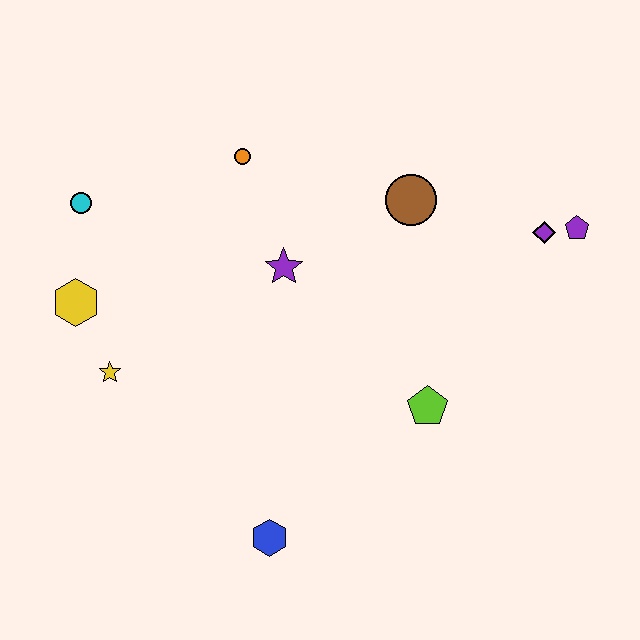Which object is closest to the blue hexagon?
The lime pentagon is closest to the blue hexagon.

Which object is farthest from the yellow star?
The purple pentagon is farthest from the yellow star.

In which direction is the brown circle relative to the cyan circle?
The brown circle is to the right of the cyan circle.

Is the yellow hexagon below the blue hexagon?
No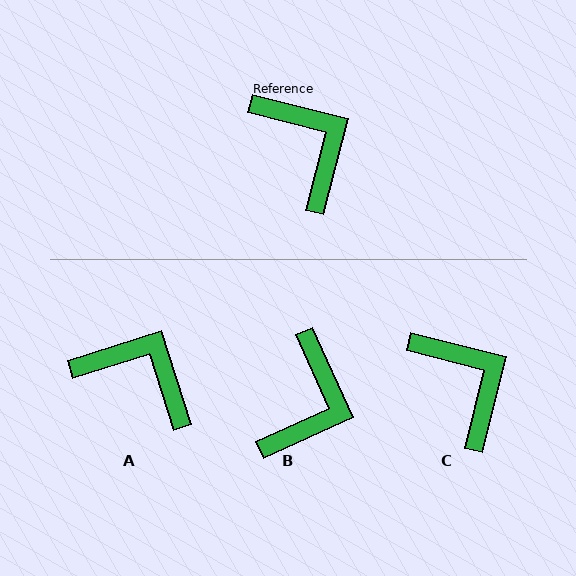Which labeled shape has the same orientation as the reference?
C.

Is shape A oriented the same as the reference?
No, it is off by about 32 degrees.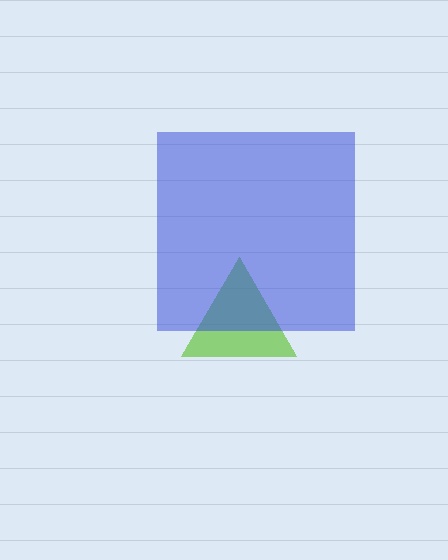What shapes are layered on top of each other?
The layered shapes are: a lime triangle, a blue square.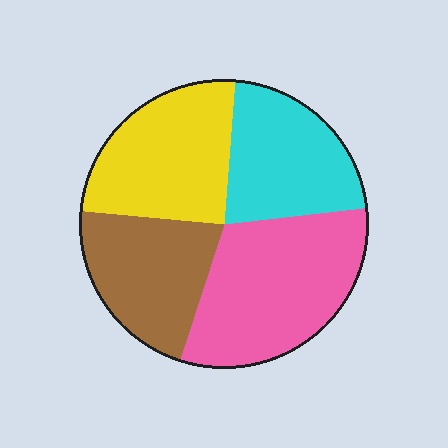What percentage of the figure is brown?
Brown takes up about one fifth (1/5) of the figure.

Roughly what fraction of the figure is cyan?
Cyan covers around 20% of the figure.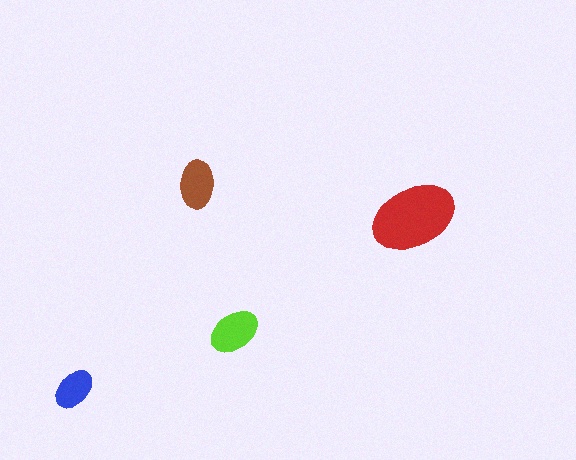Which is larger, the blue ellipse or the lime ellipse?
The lime one.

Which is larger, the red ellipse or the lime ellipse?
The red one.